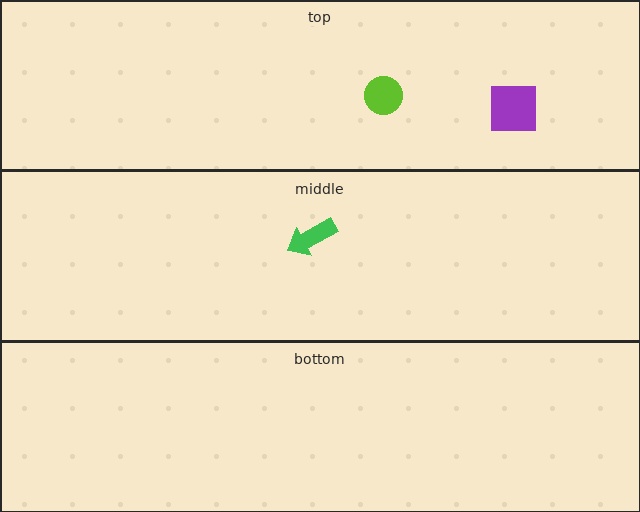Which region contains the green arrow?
The middle region.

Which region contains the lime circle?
The top region.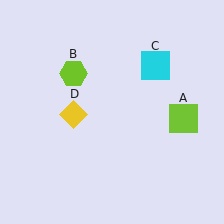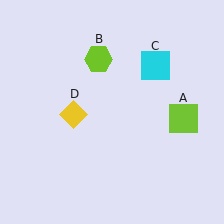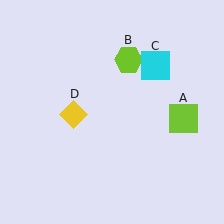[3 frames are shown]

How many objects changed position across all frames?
1 object changed position: lime hexagon (object B).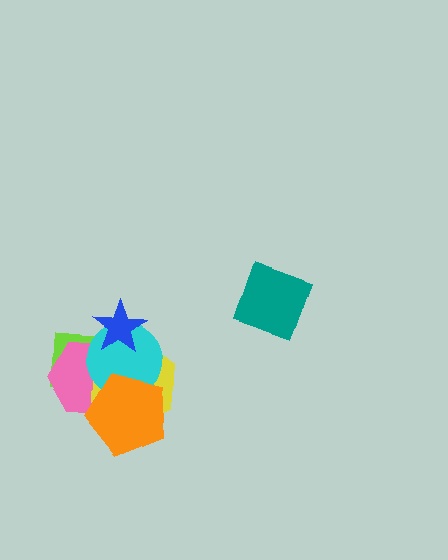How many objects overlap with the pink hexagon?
5 objects overlap with the pink hexagon.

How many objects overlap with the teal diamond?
0 objects overlap with the teal diamond.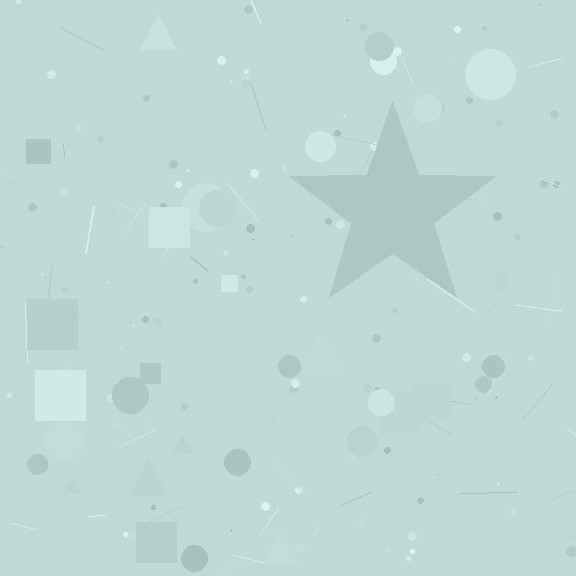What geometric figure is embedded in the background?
A star is embedded in the background.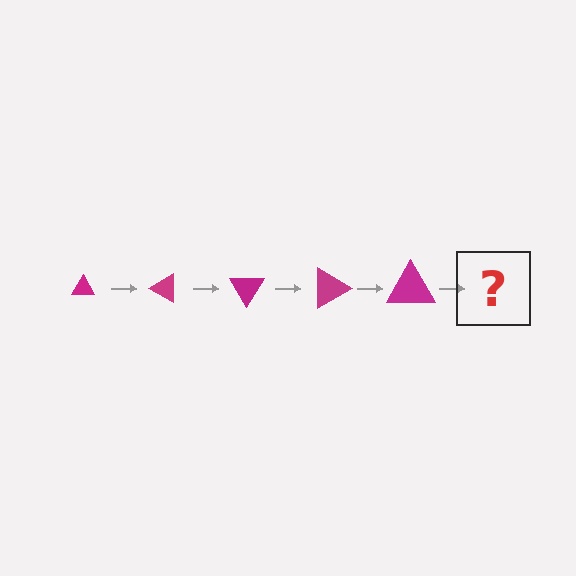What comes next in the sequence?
The next element should be a triangle, larger than the previous one and rotated 150 degrees from the start.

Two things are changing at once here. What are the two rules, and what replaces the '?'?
The two rules are that the triangle grows larger each step and it rotates 30 degrees each step. The '?' should be a triangle, larger than the previous one and rotated 150 degrees from the start.